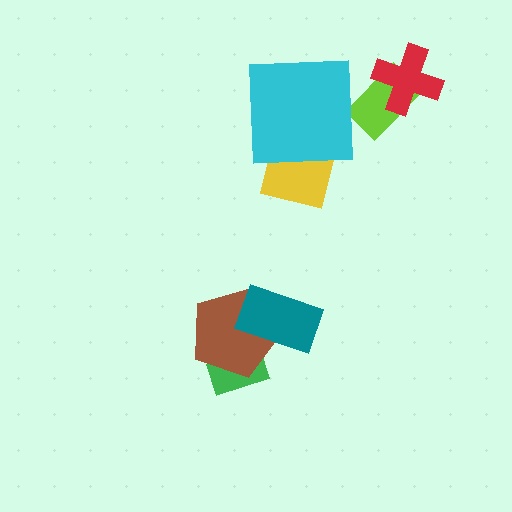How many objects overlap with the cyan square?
1 object overlaps with the cyan square.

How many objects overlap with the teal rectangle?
1 object overlaps with the teal rectangle.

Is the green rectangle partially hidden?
Yes, it is partially covered by another shape.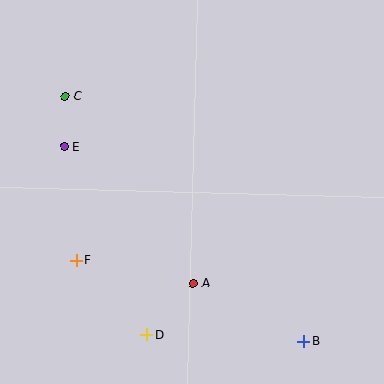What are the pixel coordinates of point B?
Point B is at (304, 341).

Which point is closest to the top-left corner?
Point C is closest to the top-left corner.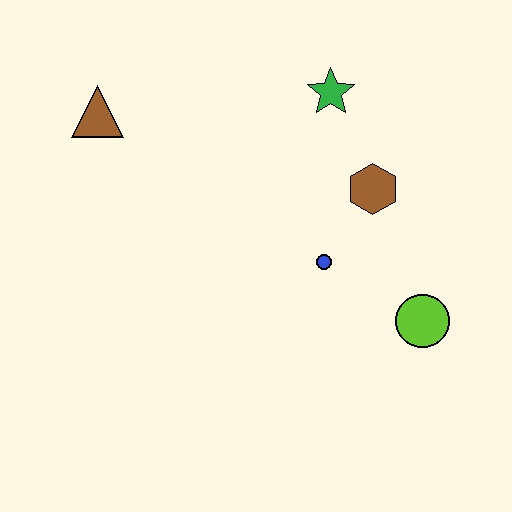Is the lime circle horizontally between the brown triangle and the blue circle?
No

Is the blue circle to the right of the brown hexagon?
No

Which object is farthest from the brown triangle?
The lime circle is farthest from the brown triangle.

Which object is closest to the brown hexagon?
The blue circle is closest to the brown hexagon.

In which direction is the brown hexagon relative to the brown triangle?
The brown hexagon is to the right of the brown triangle.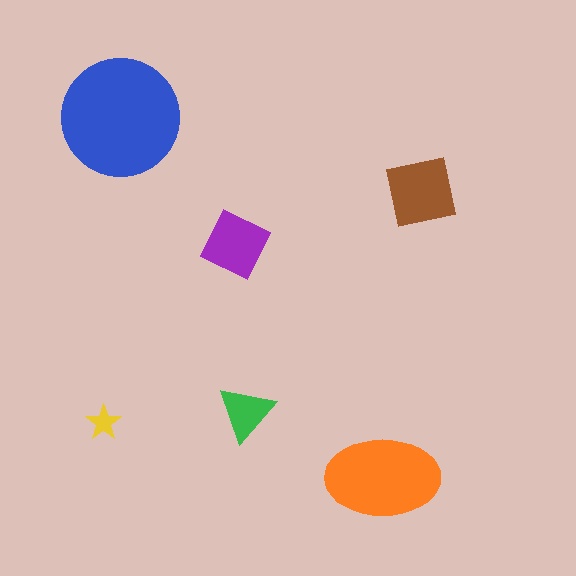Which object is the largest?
The blue circle.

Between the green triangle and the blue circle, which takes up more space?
The blue circle.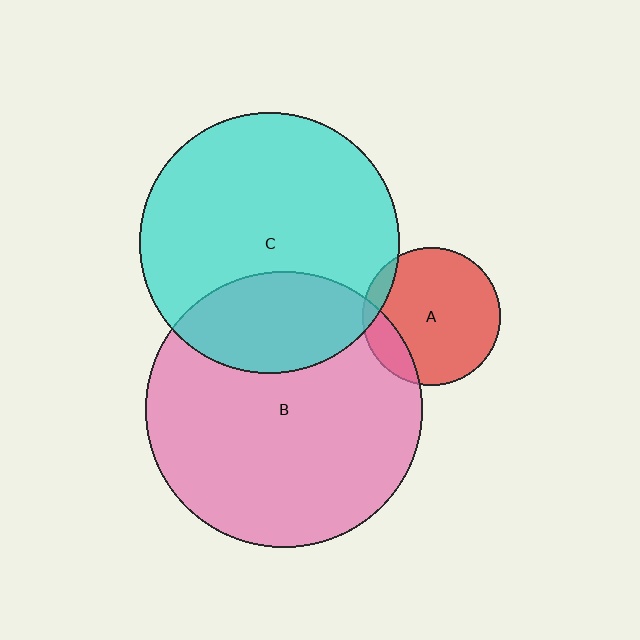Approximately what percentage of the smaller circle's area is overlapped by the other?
Approximately 10%.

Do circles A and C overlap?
Yes.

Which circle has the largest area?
Circle B (pink).